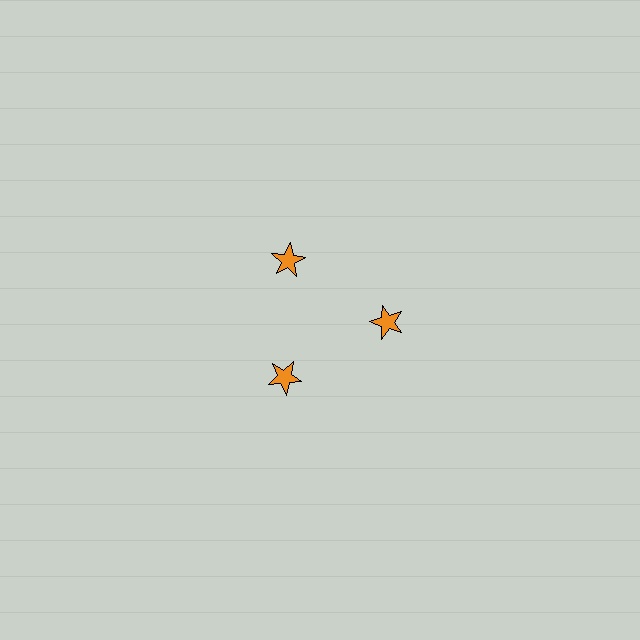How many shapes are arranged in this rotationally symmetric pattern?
There are 3 shapes, arranged in 3 groups of 1.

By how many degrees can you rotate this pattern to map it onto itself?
The pattern maps onto itself every 120 degrees of rotation.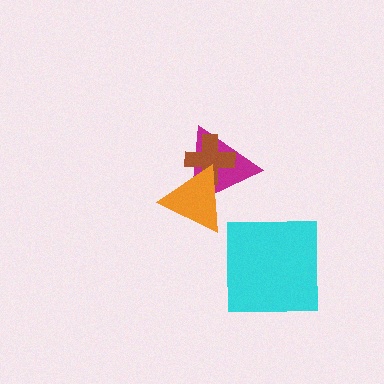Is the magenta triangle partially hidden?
Yes, it is partially covered by another shape.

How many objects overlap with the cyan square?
0 objects overlap with the cyan square.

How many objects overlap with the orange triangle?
2 objects overlap with the orange triangle.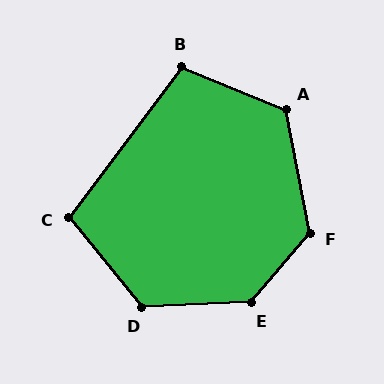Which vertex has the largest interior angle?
E, at approximately 133 degrees.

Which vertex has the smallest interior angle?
C, at approximately 104 degrees.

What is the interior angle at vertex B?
Approximately 105 degrees (obtuse).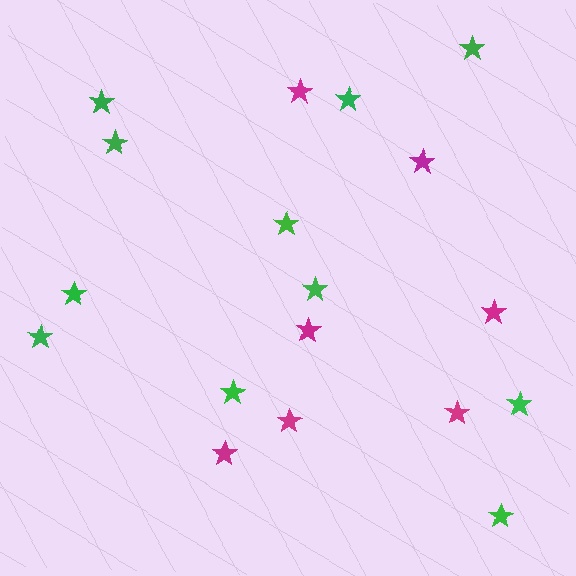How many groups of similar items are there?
There are 2 groups: one group of magenta stars (7) and one group of green stars (11).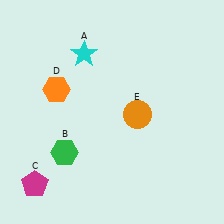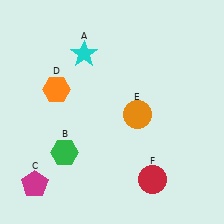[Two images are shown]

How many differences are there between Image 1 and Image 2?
There is 1 difference between the two images.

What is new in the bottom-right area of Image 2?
A red circle (F) was added in the bottom-right area of Image 2.